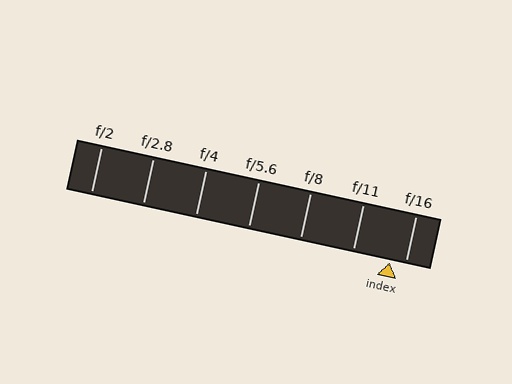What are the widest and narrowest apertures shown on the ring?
The widest aperture shown is f/2 and the narrowest is f/16.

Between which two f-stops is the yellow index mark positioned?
The index mark is between f/11 and f/16.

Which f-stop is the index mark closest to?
The index mark is closest to f/16.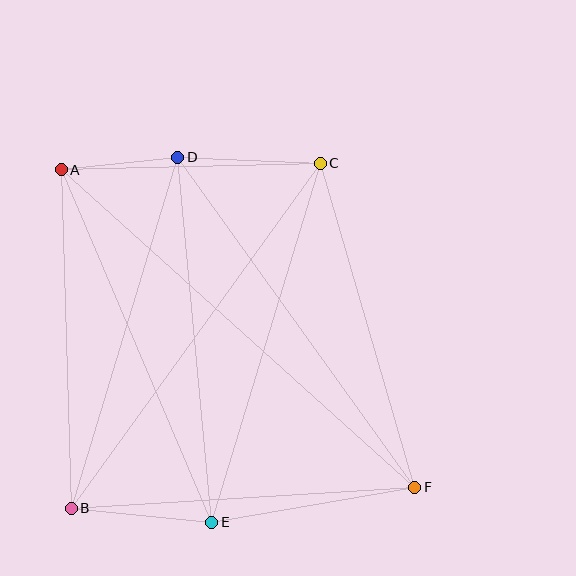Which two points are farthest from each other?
Points A and F are farthest from each other.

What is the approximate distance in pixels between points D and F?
The distance between D and F is approximately 406 pixels.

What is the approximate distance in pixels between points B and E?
The distance between B and E is approximately 141 pixels.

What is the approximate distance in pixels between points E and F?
The distance between E and F is approximately 206 pixels.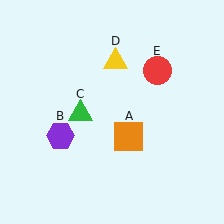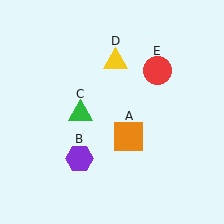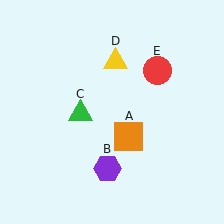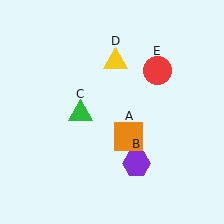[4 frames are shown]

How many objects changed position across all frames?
1 object changed position: purple hexagon (object B).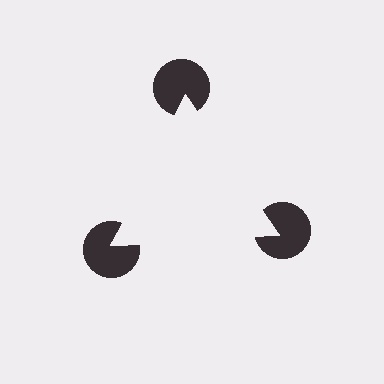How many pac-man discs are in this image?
There are 3 — one at each vertex of the illusory triangle.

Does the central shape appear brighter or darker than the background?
It typically appears slightly brighter than the background, even though no actual brightness change is drawn.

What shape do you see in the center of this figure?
An illusory triangle — its edges are inferred from the aligned wedge cuts in the pac-man discs, not physically drawn.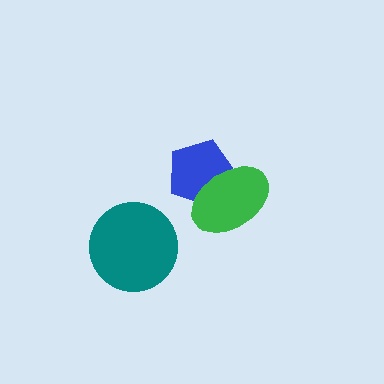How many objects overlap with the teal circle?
0 objects overlap with the teal circle.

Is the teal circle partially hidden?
No, no other shape covers it.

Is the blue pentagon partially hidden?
Yes, it is partially covered by another shape.